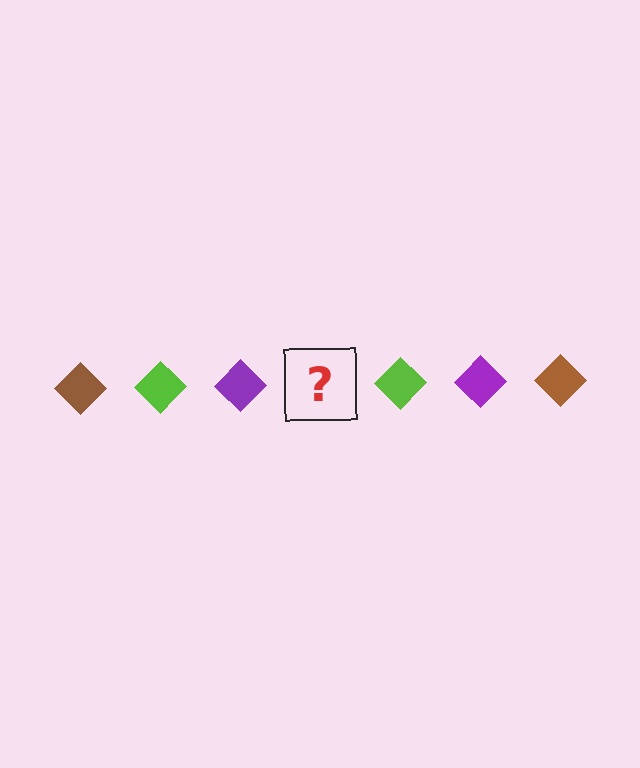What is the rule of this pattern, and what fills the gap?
The rule is that the pattern cycles through brown, lime, purple diamonds. The gap should be filled with a brown diamond.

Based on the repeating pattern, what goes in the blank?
The blank should be a brown diamond.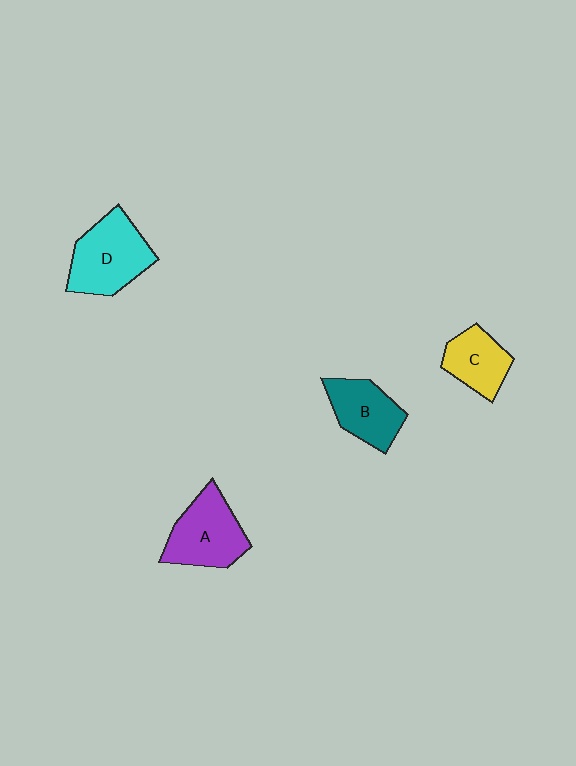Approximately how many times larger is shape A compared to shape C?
Approximately 1.4 times.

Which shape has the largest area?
Shape D (cyan).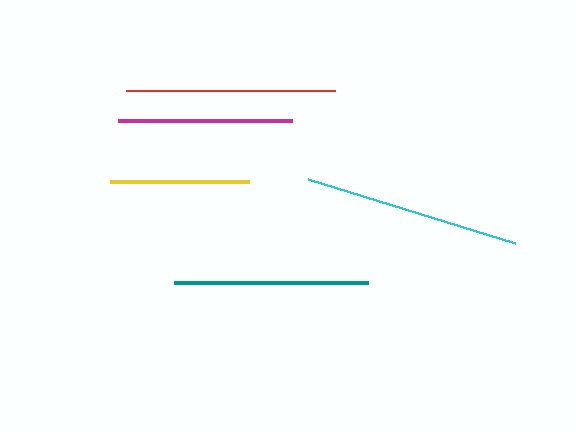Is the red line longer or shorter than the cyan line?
The cyan line is longer than the red line.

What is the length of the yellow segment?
The yellow segment is approximately 140 pixels long.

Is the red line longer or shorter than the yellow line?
The red line is longer than the yellow line.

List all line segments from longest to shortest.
From longest to shortest: cyan, red, teal, magenta, yellow.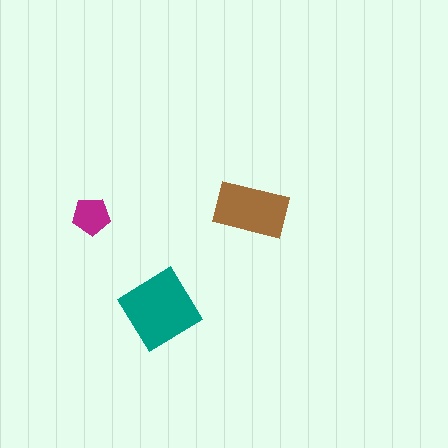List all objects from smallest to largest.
The magenta pentagon, the brown rectangle, the teal diamond.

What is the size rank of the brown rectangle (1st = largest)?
2nd.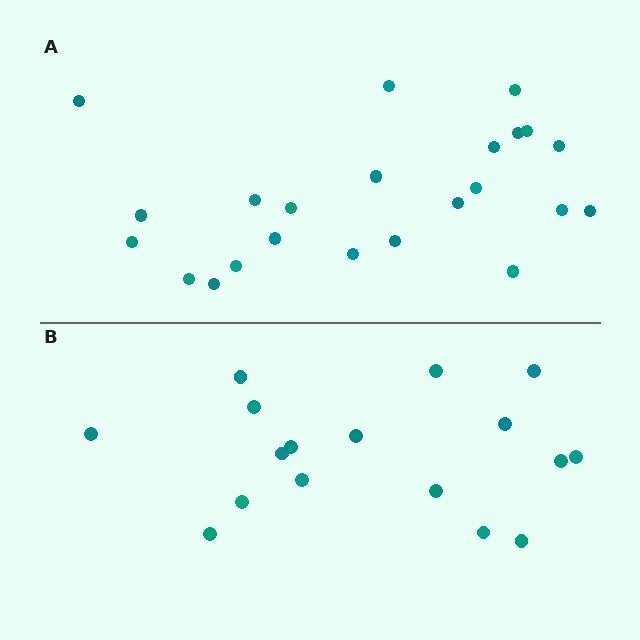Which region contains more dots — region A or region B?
Region A (the top region) has more dots.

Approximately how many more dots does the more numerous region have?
Region A has about 6 more dots than region B.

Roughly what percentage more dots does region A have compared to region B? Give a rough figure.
About 35% more.